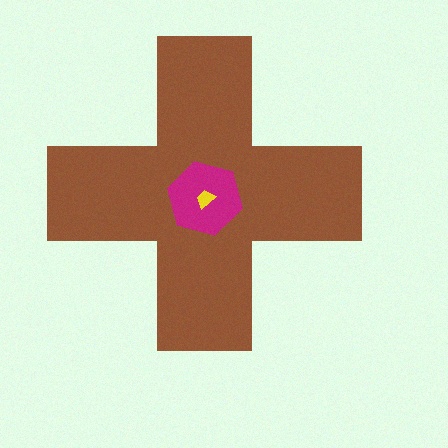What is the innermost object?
The yellow trapezoid.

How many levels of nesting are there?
3.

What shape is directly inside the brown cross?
The magenta hexagon.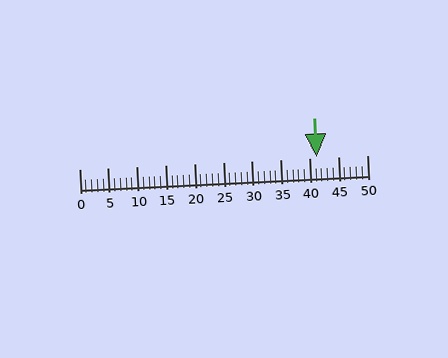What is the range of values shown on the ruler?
The ruler shows values from 0 to 50.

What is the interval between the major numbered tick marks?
The major tick marks are spaced 5 units apart.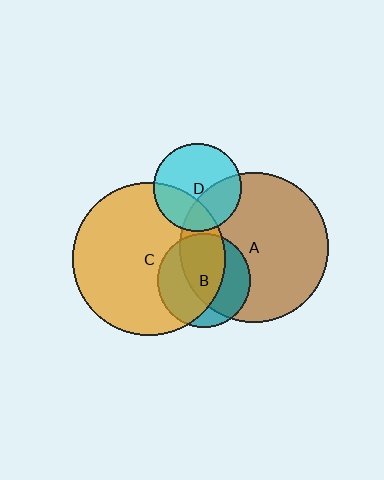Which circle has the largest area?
Circle C (orange).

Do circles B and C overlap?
Yes.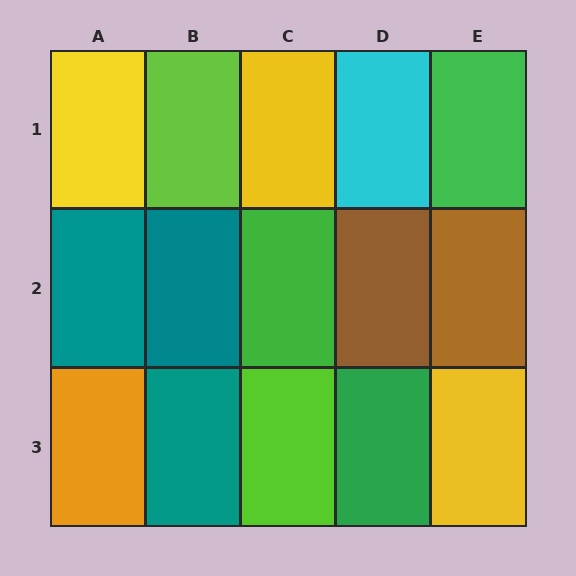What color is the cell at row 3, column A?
Orange.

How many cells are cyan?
1 cell is cyan.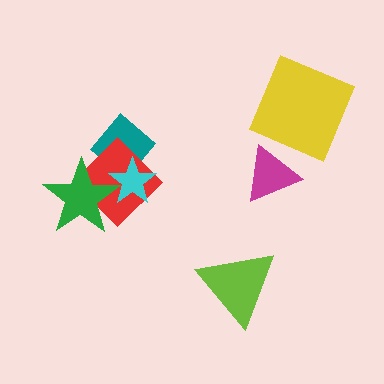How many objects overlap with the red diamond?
3 objects overlap with the red diamond.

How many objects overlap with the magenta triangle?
0 objects overlap with the magenta triangle.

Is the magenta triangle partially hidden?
No, no other shape covers it.